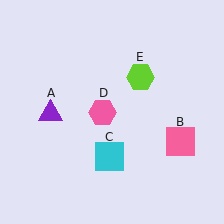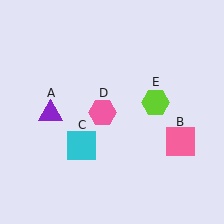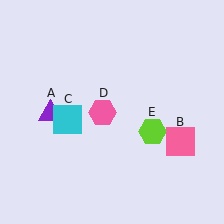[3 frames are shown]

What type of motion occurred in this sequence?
The cyan square (object C), lime hexagon (object E) rotated clockwise around the center of the scene.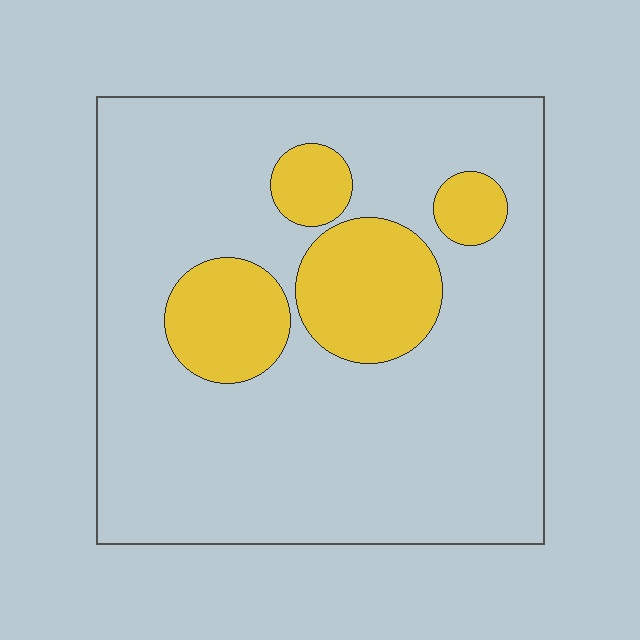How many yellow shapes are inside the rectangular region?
4.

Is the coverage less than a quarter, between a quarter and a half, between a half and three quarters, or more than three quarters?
Less than a quarter.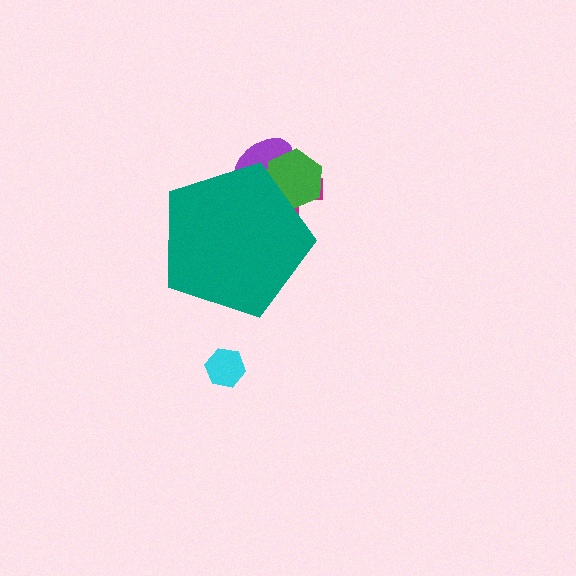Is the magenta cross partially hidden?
Yes, the magenta cross is partially hidden behind the teal pentagon.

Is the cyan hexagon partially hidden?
No, the cyan hexagon is fully visible.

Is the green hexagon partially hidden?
Yes, the green hexagon is partially hidden behind the teal pentagon.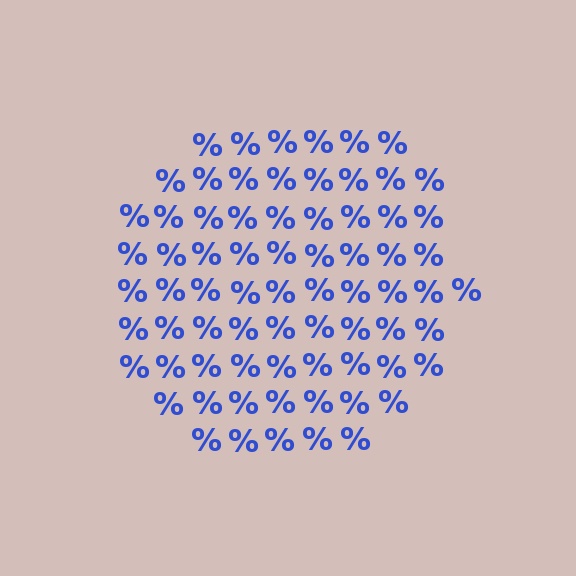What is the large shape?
The large shape is a circle.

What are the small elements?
The small elements are percent signs.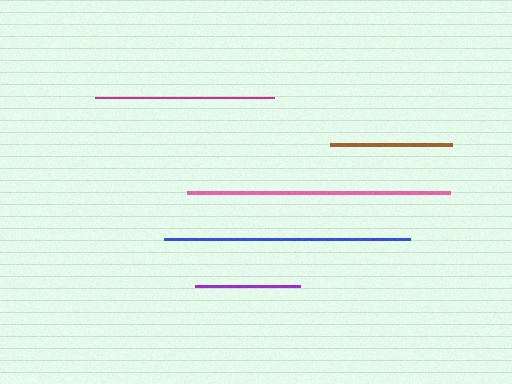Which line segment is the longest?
The pink line is the longest at approximately 263 pixels.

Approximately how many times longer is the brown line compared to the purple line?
The brown line is approximately 1.2 times the length of the purple line.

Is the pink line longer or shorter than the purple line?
The pink line is longer than the purple line.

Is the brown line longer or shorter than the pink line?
The pink line is longer than the brown line.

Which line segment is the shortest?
The purple line is the shortest at approximately 105 pixels.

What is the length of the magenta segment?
The magenta segment is approximately 178 pixels long.